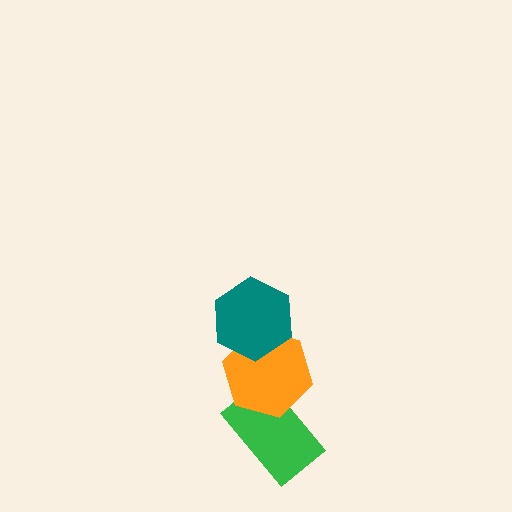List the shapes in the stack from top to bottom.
From top to bottom: the teal hexagon, the orange hexagon, the green rectangle.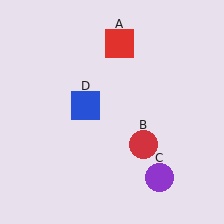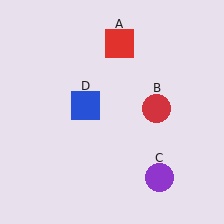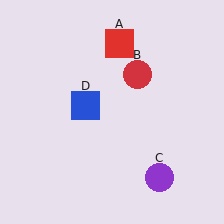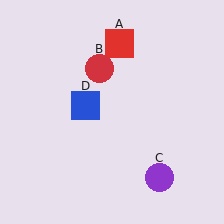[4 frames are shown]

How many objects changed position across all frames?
1 object changed position: red circle (object B).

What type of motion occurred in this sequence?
The red circle (object B) rotated counterclockwise around the center of the scene.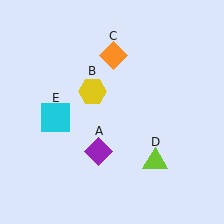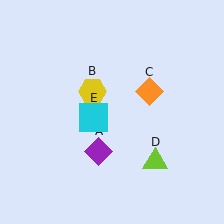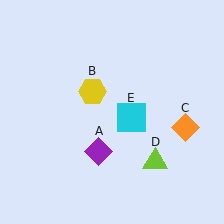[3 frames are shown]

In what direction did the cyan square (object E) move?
The cyan square (object E) moved right.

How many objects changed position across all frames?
2 objects changed position: orange diamond (object C), cyan square (object E).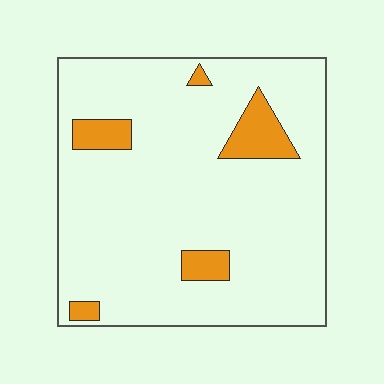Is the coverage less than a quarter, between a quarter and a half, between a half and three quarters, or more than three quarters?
Less than a quarter.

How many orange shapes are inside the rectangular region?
5.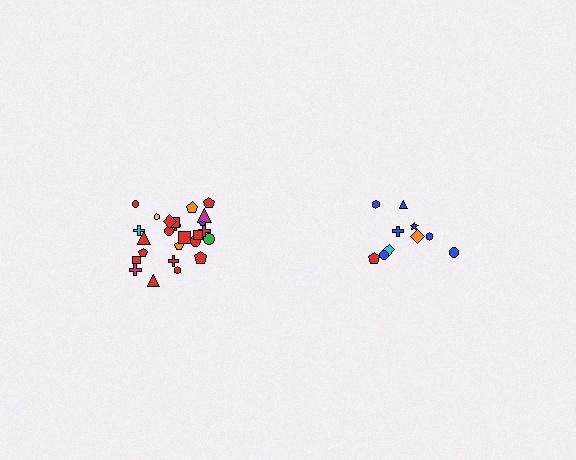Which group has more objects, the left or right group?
The left group.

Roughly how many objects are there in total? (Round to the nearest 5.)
Roughly 35 objects in total.